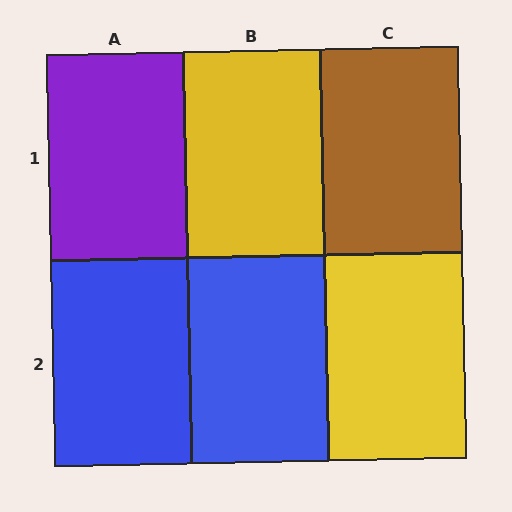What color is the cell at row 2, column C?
Yellow.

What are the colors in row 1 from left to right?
Purple, yellow, brown.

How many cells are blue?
2 cells are blue.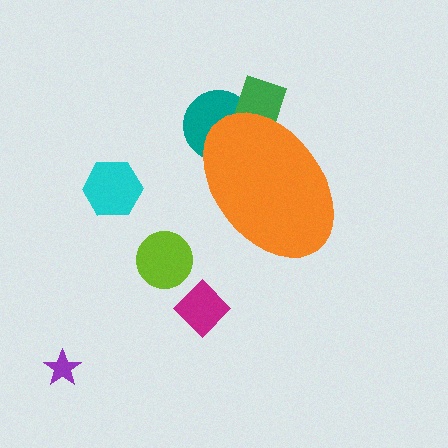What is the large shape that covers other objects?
An orange ellipse.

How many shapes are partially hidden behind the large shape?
2 shapes are partially hidden.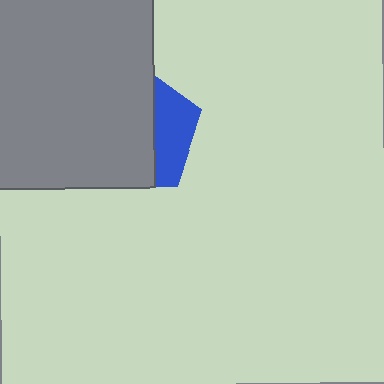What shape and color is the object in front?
The object in front is a gray rectangle.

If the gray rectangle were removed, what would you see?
You would see the complete blue pentagon.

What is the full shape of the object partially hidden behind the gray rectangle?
The partially hidden object is a blue pentagon.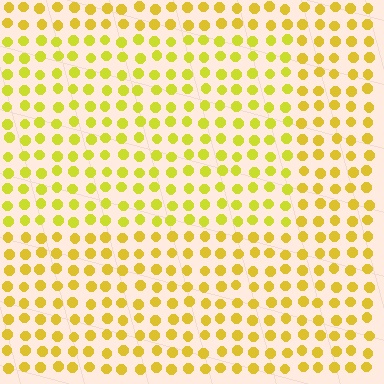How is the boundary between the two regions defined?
The boundary is defined purely by a slight shift in hue (about 17 degrees). Spacing, size, and orientation are identical on both sides.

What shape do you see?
I see a rectangle.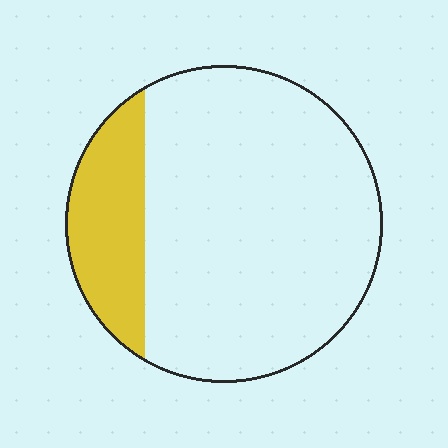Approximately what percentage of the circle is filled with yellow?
Approximately 20%.